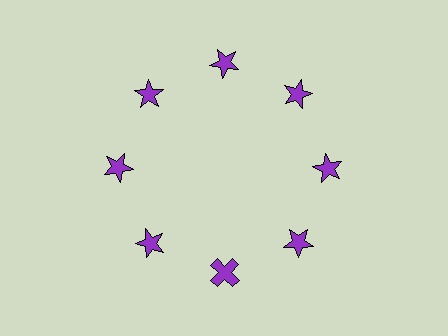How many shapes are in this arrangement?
There are 8 shapes arranged in a ring pattern.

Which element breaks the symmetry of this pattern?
The purple cross at roughly the 6 o'clock position breaks the symmetry. All other shapes are purple stars.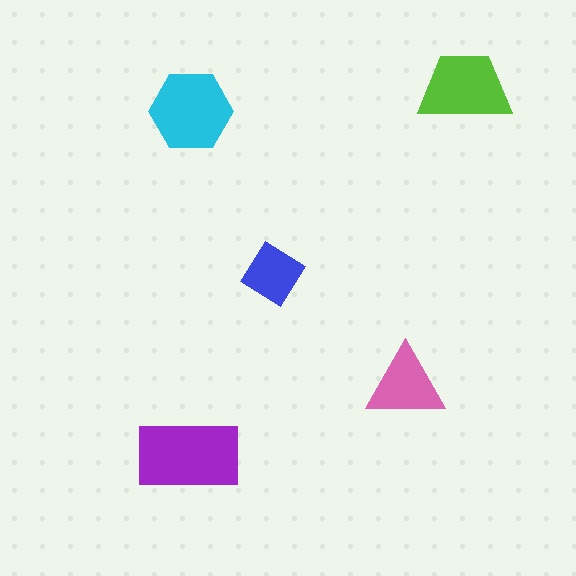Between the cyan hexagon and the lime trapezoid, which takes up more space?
The cyan hexagon.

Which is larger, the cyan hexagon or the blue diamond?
The cyan hexagon.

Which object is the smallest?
The blue diamond.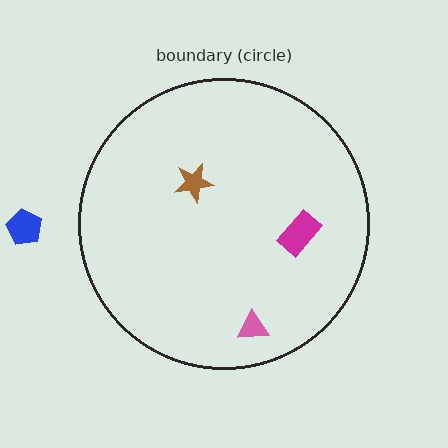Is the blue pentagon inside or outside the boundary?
Outside.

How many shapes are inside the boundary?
3 inside, 1 outside.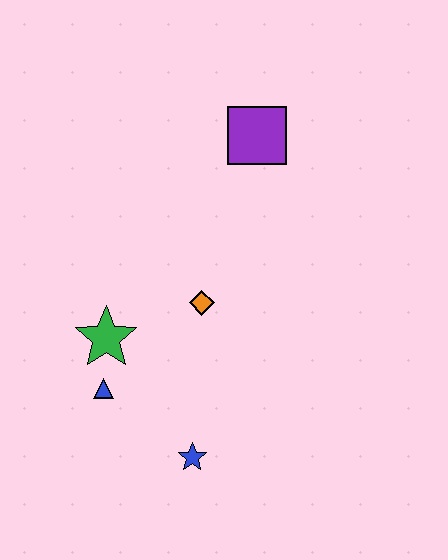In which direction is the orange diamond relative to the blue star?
The orange diamond is above the blue star.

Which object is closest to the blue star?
The blue triangle is closest to the blue star.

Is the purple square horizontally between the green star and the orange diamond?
No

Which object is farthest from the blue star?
The purple square is farthest from the blue star.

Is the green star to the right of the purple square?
No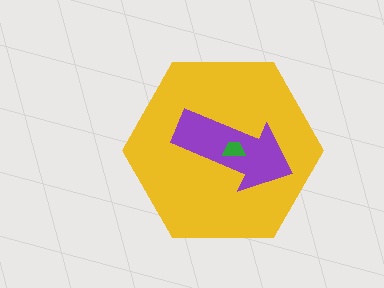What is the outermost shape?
The yellow hexagon.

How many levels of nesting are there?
3.